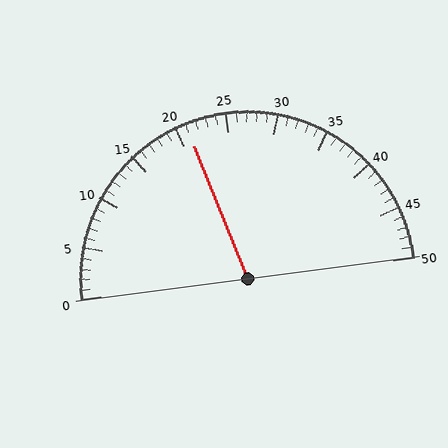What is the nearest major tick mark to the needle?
The nearest major tick mark is 20.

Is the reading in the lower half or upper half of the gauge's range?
The reading is in the lower half of the range (0 to 50).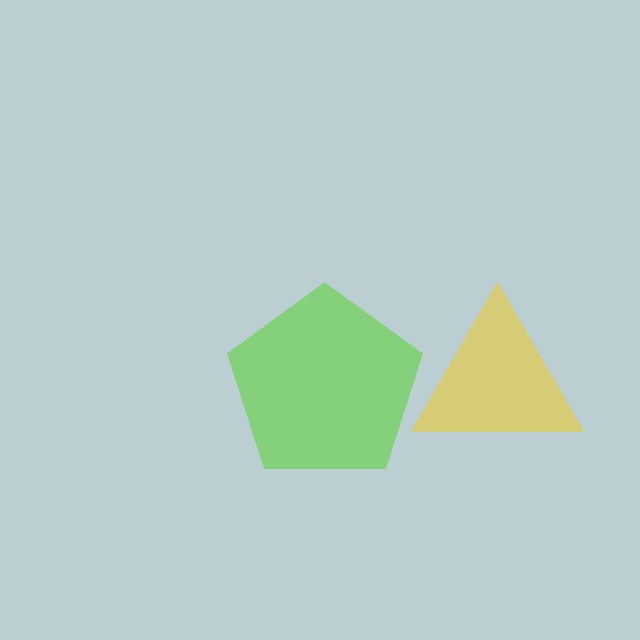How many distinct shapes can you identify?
There are 2 distinct shapes: a yellow triangle, a lime pentagon.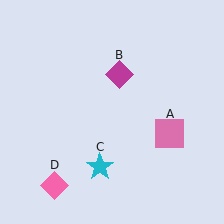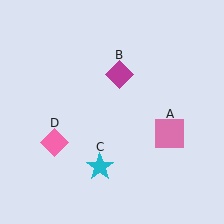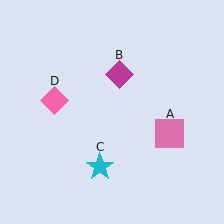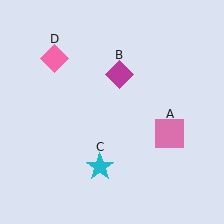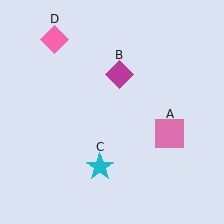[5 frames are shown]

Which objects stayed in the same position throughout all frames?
Pink square (object A) and magenta diamond (object B) and cyan star (object C) remained stationary.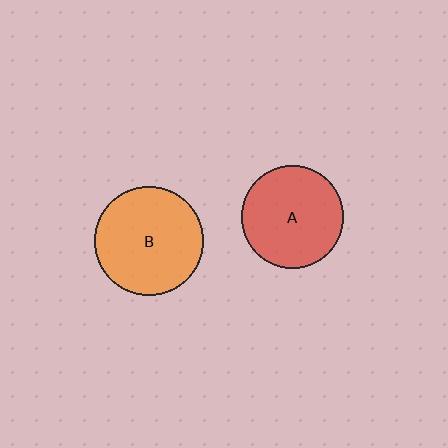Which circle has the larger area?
Circle B (orange).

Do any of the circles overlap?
No, none of the circles overlap.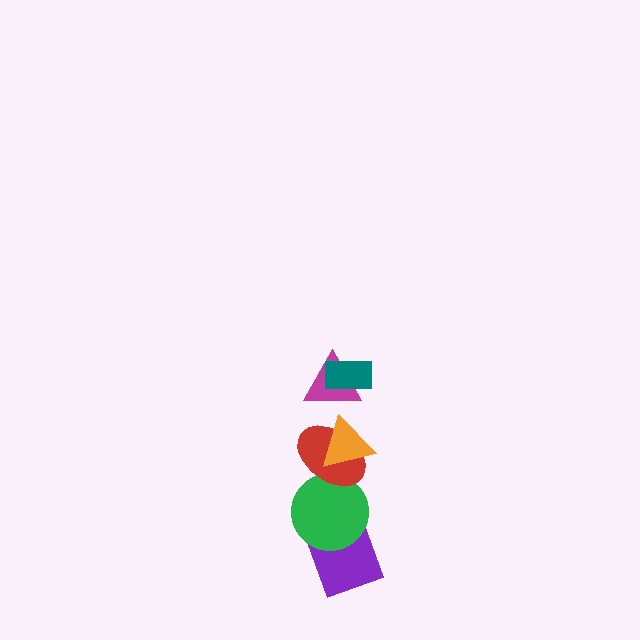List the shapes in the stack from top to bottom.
From top to bottom: the teal rectangle, the magenta triangle, the orange triangle, the red ellipse, the green circle, the purple diamond.